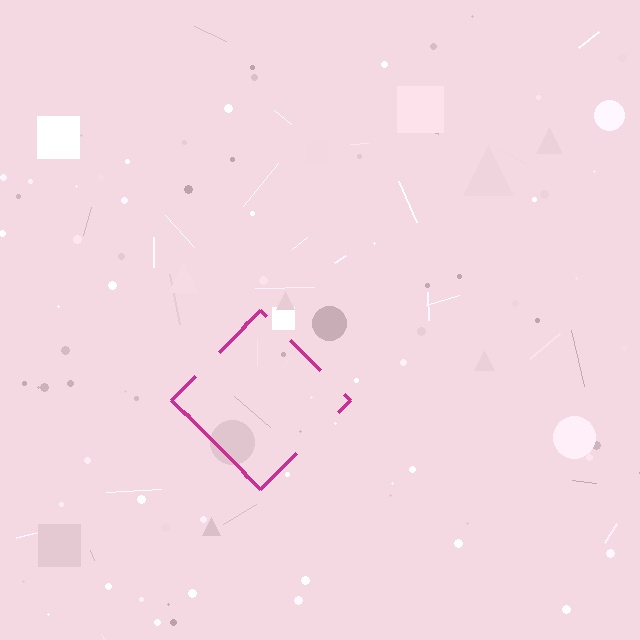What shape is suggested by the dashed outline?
The dashed outline suggests a diamond.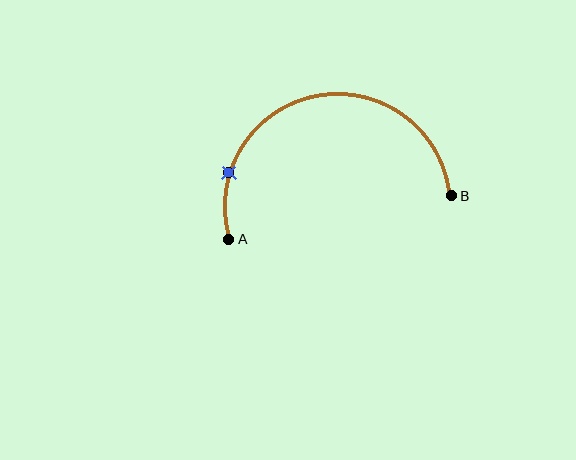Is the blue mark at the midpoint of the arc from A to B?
No. The blue mark lies on the arc but is closer to endpoint A. The arc midpoint would be at the point on the curve equidistant along the arc from both A and B.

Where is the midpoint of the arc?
The arc midpoint is the point on the curve farthest from the straight line joining A and B. It sits above that line.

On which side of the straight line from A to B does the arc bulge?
The arc bulges above the straight line connecting A and B.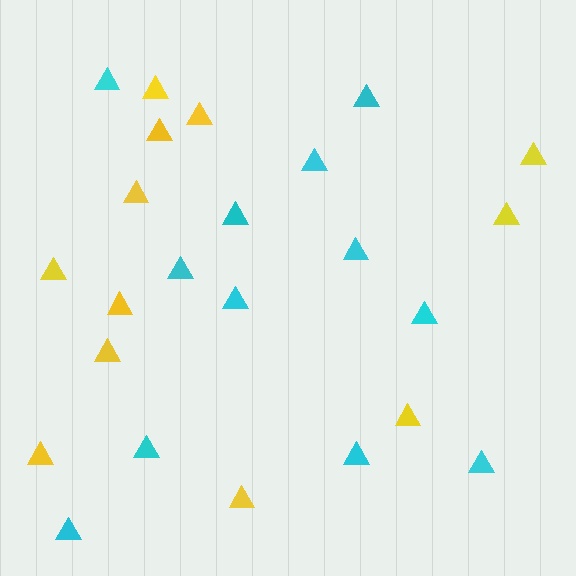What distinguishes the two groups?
There are 2 groups: one group of yellow triangles (12) and one group of cyan triangles (12).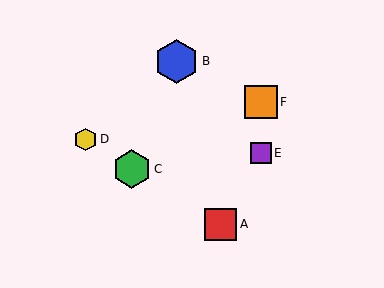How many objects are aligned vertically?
2 objects (E, F) are aligned vertically.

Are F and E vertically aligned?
Yes, both are at x≈261.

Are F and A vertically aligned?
No, F is at x≈261 and A is at x≈221.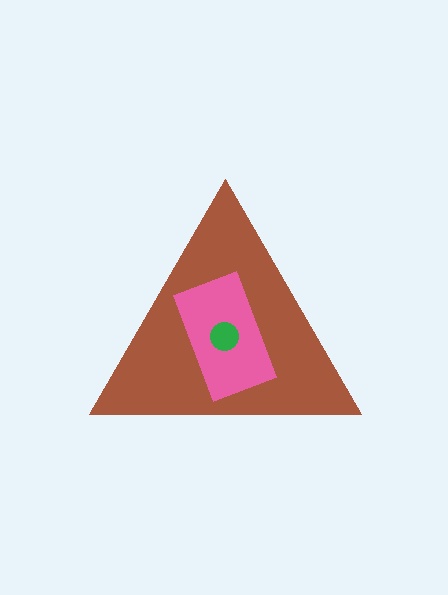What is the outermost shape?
The brown triangle.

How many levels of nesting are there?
3.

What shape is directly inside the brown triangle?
The pink rectangle.